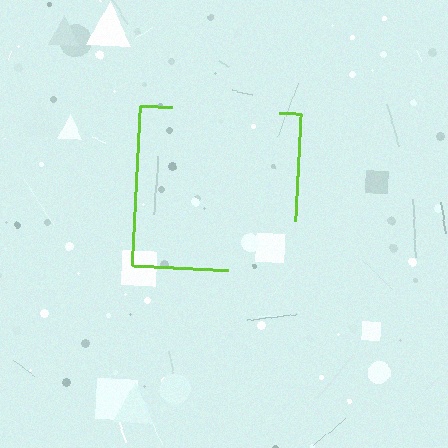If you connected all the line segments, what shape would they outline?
They would outline a square.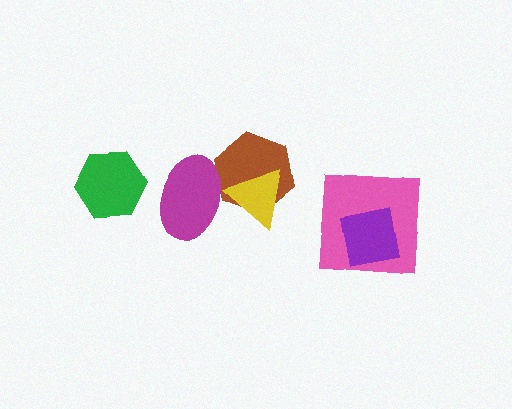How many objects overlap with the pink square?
1 object overlaps with the pink square.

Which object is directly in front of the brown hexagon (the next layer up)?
The yellow triangle is directly in front of the brown hexagon.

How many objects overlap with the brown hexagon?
2 objects overlap with the brown hexagon.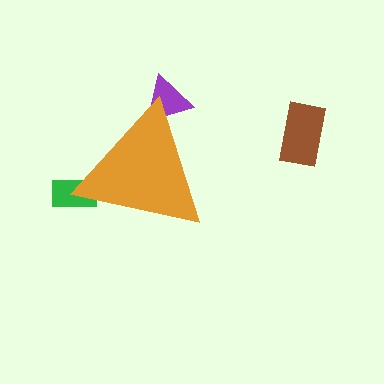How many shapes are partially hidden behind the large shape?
2 shapes are partially hidden.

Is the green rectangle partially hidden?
Yes, the green rectangle is partially hidden behind the orange triangle.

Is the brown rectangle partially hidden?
No, the brown rectangle is fully visible.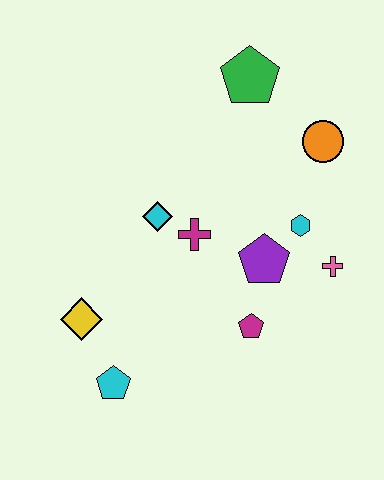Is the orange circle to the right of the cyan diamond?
Yes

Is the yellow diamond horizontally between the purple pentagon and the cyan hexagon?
No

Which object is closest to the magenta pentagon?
The purple pentagon is closest to the magenta pentagon.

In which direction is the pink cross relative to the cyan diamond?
The pink cross is to the right of the cyan diamond.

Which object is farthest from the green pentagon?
The cyan pentagon is farthest from the green pentagon.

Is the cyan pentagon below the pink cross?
Yes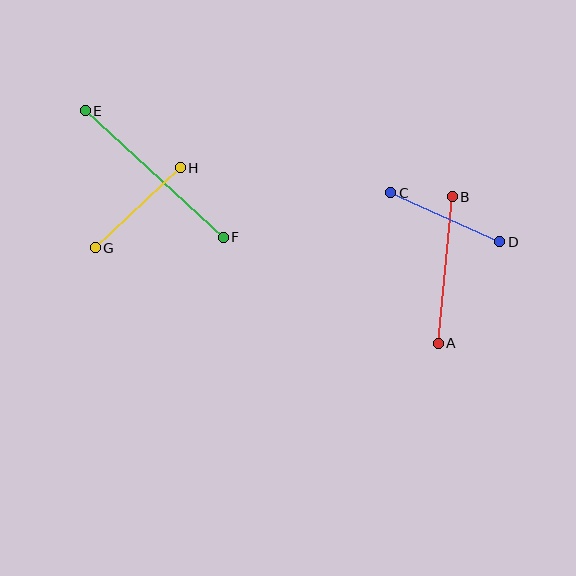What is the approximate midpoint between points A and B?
The midpoint is at approximately (445, 270) pixels.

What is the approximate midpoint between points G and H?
The midpoint is at approximately (138, 208) pixels.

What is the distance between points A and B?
The distance is approximately 147 pixels.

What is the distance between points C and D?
The distance is approximately 120 pixels.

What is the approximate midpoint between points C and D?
The midpoint is at approximately (445, 217) pixels.